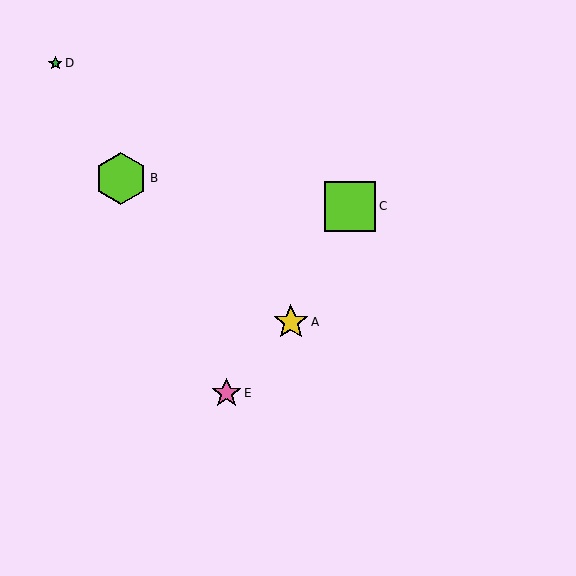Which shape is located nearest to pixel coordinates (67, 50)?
The green star (labeled D) at (55, 63) is nearest to that location.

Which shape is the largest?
The lime hexagon (labeled B) is the largest.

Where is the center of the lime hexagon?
The center of the lime hexagon is at (121, 178).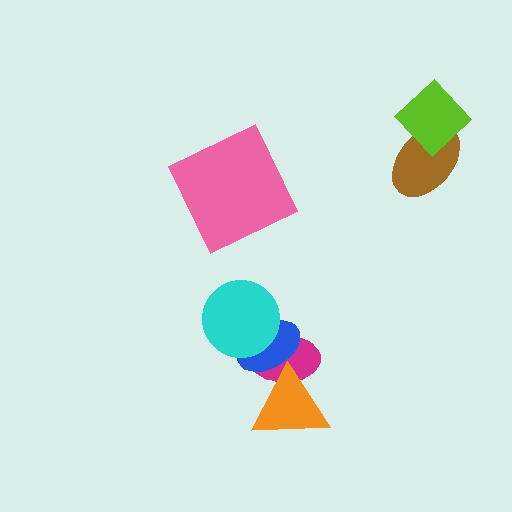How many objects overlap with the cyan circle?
2 objects overlap with the cyan circle.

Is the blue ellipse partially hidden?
Yes, it is partially covered by another shape.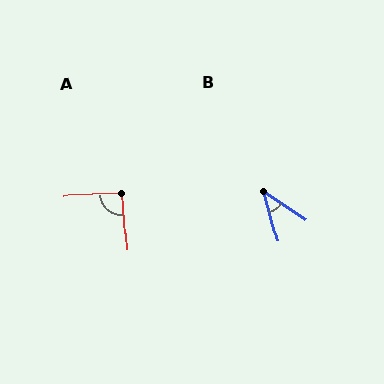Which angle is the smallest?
B, at approximately 41 degrees.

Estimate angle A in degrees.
Approximately 91 degrees.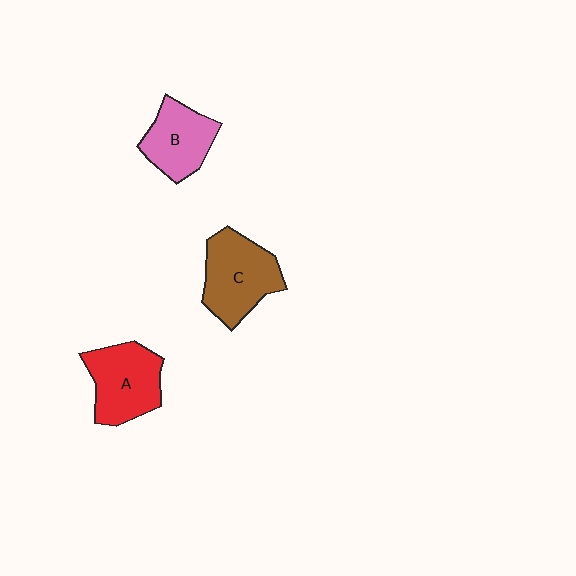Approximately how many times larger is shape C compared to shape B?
Approximately 1.3 times.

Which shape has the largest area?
Shape C (brown).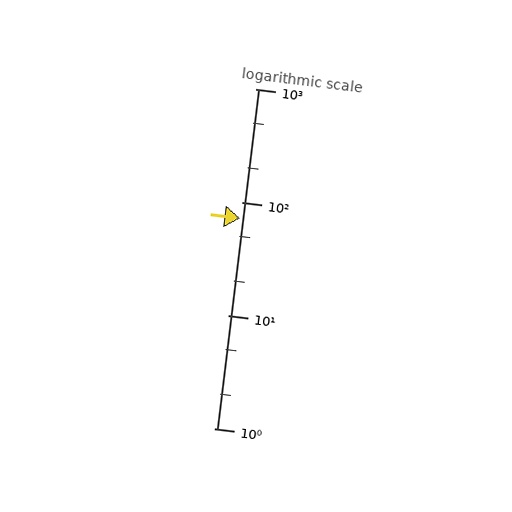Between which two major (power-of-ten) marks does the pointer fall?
The pointer is between 10 and 100.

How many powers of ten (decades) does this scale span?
The scale spans 3 decades, from 1 to 1000.